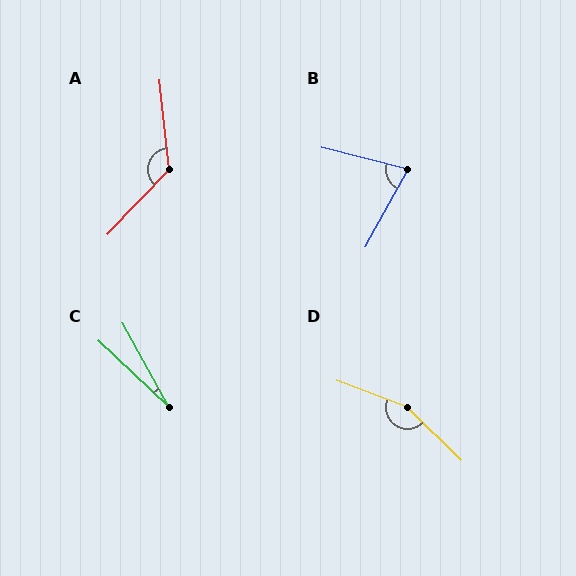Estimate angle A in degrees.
Approximately 130 degrees.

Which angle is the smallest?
C, at approximately 18 degrees.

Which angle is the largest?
D, at approximately 156 degrees.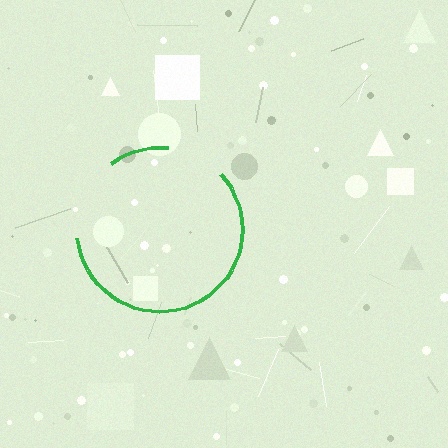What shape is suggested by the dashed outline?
The dashed outline suggests a circle.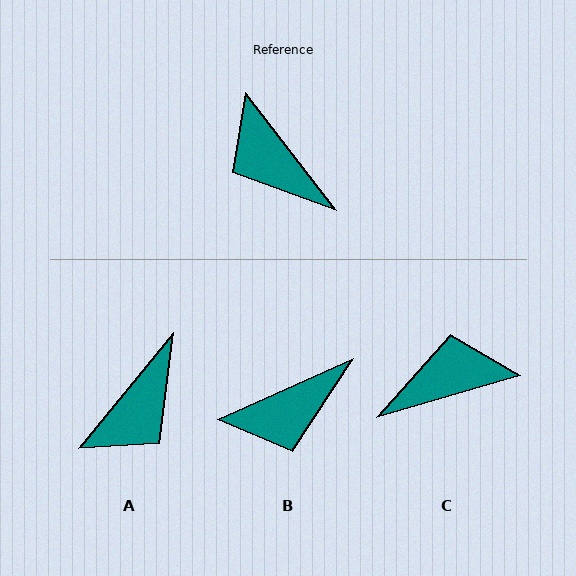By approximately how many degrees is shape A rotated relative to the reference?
Approximately 103 degrees counter-clockwise.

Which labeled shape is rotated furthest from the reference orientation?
C, about 112 degrees away.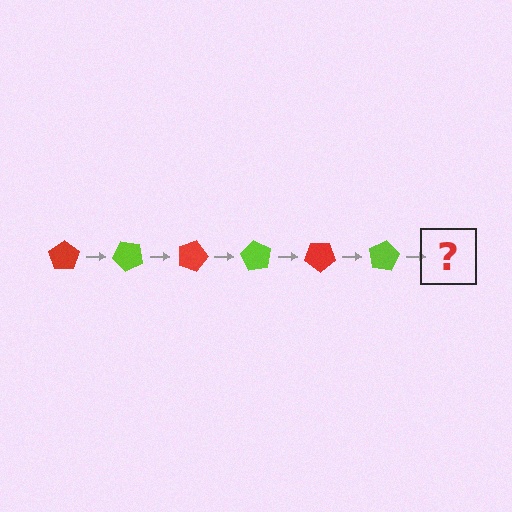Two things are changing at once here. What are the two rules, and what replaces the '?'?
The two rules are that it rotates 45 degrees each step and the color cycles through red and lime. The '?' should be a red pentagon, rotated 270 degrees from the start.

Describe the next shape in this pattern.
It should be a red pentagon, rotated 270 degrees from the start.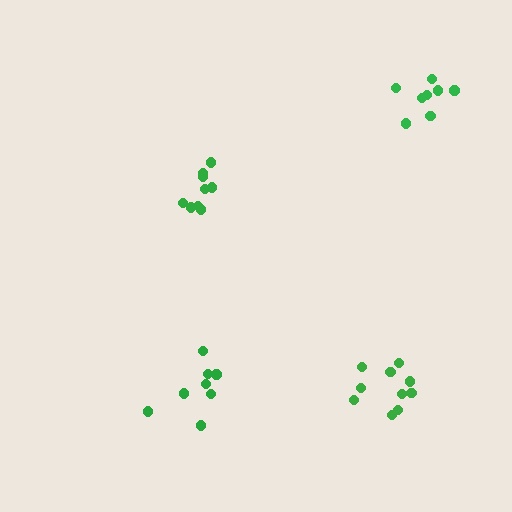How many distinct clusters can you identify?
There are 4 distinct clusters.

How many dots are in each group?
Group 1: 9 dots, Group 2: 8 dots, Group 3: 10 dots, Group 4: 8 dots (35 total).